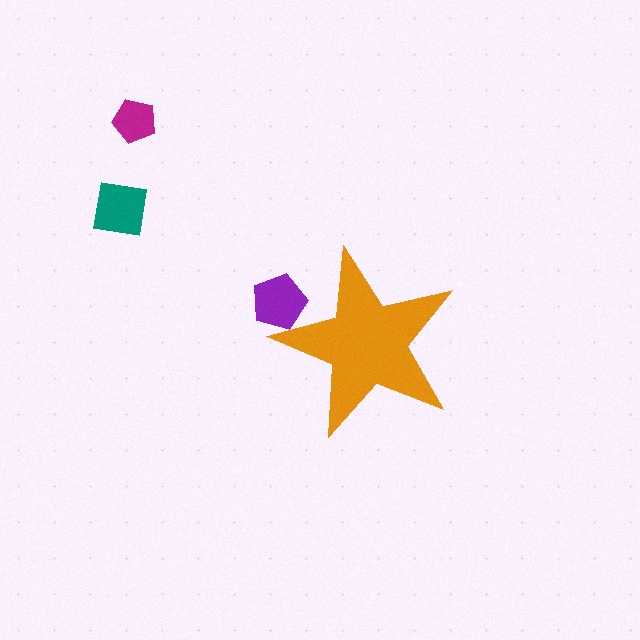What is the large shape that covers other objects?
An orange star.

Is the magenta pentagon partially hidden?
No, the magenta pentagon is fully visible.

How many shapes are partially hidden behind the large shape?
1 shape is partially hidden.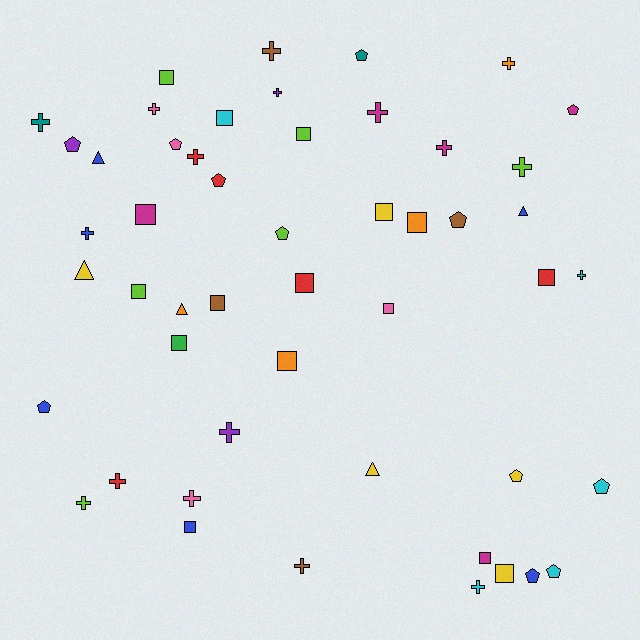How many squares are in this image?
There are 16 squares.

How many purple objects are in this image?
There are 3 purple objects.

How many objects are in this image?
There are 50 objects.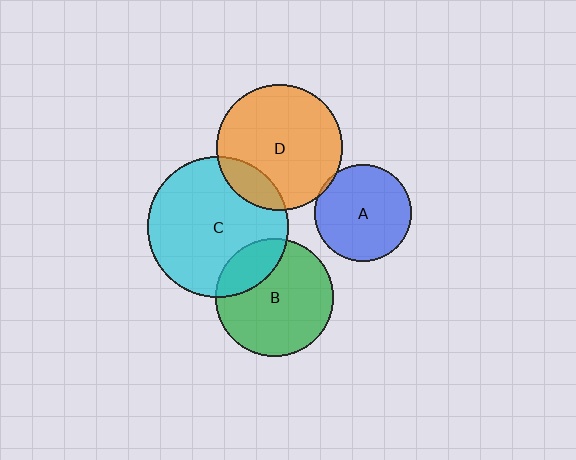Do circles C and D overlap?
Yes.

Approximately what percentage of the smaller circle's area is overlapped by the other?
Approximately 15%.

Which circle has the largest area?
Circle C (cyan).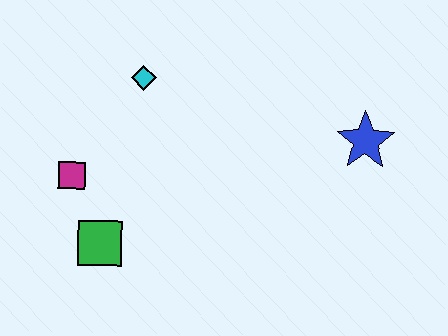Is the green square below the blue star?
Yes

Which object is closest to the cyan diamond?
The magenta square is closest to the cyan diamond.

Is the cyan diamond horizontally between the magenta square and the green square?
No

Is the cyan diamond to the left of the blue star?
Yes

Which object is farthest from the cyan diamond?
The blue star is farthest from the cyan diamond.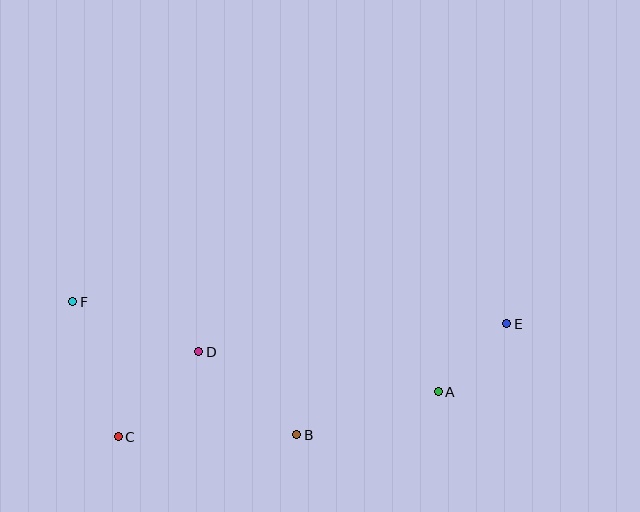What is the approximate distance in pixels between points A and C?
The distance between A and C is approximately 323 pixels.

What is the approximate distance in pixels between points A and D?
The distance between A and D is approximately 243 pixels.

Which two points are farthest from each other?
Points E and F are farthest from each other.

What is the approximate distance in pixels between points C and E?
The distance between C and E is approximately 405 pixels.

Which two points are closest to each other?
Points A and E are closest to each other.